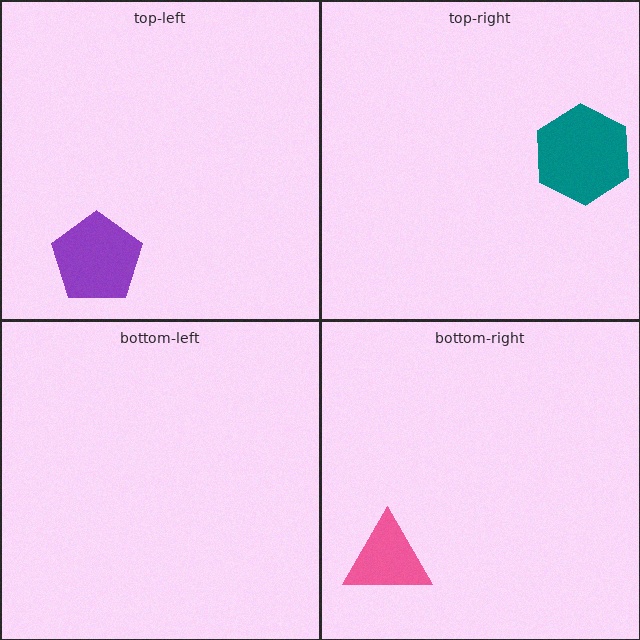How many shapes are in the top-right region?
1.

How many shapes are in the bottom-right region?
1.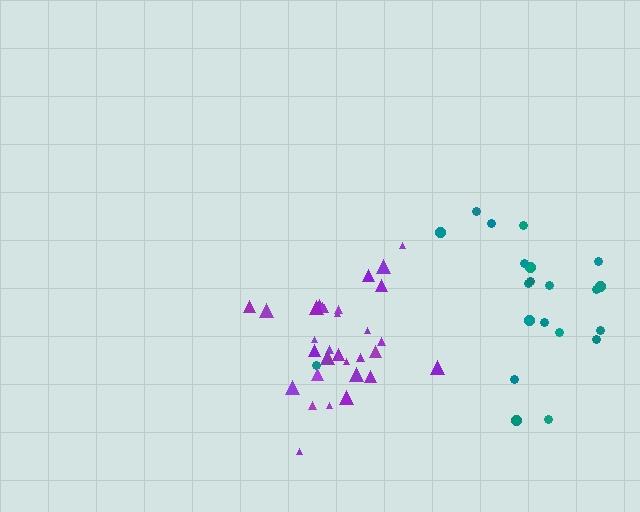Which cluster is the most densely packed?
Purple.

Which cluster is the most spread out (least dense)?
Teal.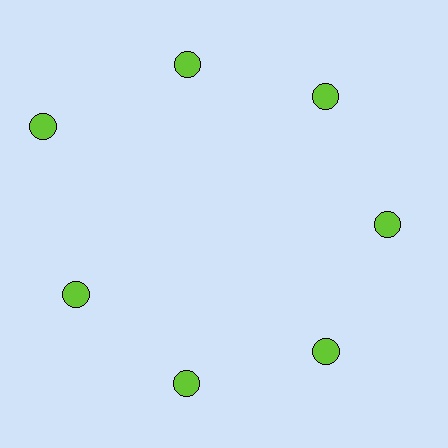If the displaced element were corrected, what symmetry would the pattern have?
It would have 7-fold rotational symmetry — the pattern would map onto itself every 51 degrees.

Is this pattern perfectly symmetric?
No. The 7 lime circles are arranged in a ring, but one element near the 10 o'clock position is pushed outward from the center, breaking the 7-fold rotational symmetry.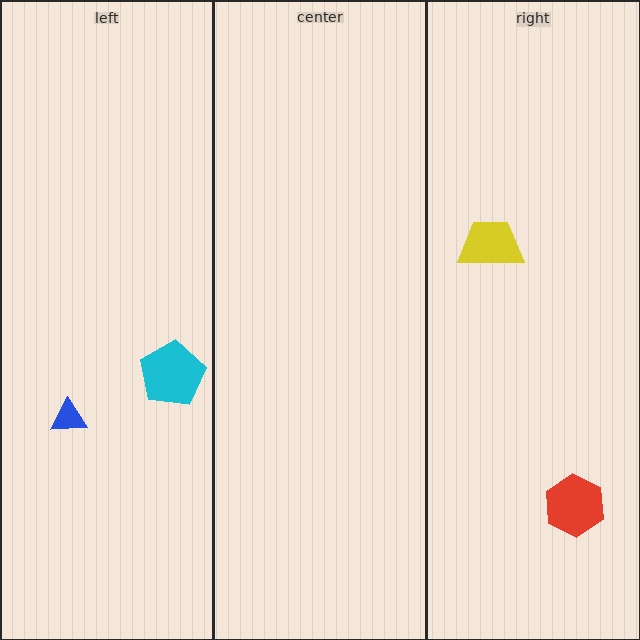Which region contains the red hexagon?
The right region.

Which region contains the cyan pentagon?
The left region.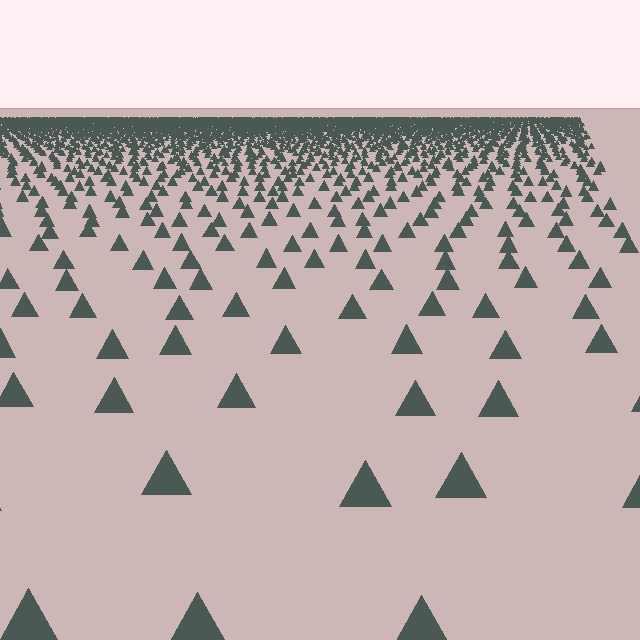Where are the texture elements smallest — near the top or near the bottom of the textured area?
Near the top.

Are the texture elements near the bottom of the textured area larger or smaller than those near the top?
Larger. Near the bottom, elements are closer to the viewer and appear at a bigger on-screen size.